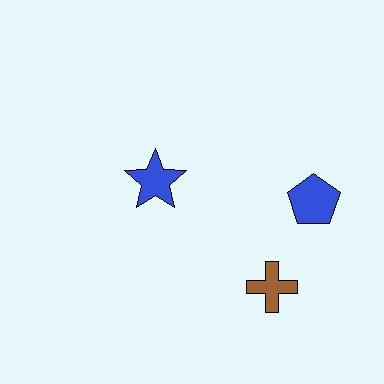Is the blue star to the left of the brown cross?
Yes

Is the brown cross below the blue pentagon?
Yes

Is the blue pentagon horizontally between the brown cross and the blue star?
No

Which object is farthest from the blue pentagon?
The blue star is farthest from the blue pentagon.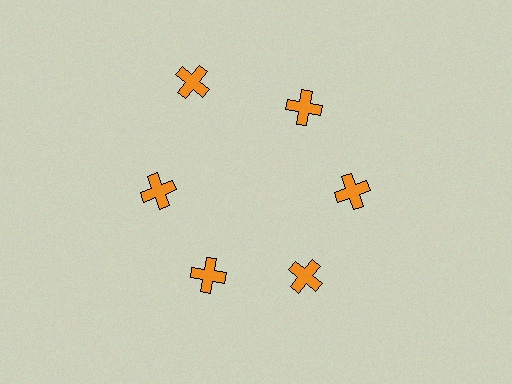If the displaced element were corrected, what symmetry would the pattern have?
It would have 6-fold rotational symmetry — the pattern would map onto itself every 60 degrees.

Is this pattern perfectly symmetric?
No. The 6 orange crosses are arranged in a ring, but one element near the 11 o'clock position is pushed outward from the center, breaking the 6-fold rotational symmetry.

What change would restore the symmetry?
The symmetry would be restored by moving it inward, back onto the ring so that all 6 crosses sit at equal angles and equal distance from the center.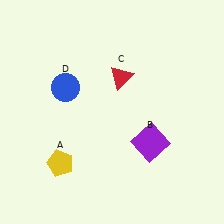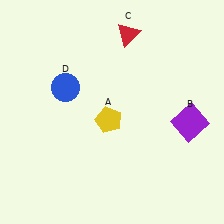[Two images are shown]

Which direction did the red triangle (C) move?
The red triangle (C) moved up.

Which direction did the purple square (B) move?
The purple square (B) moved right.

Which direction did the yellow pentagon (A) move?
The yellow pentagon (A) moved right.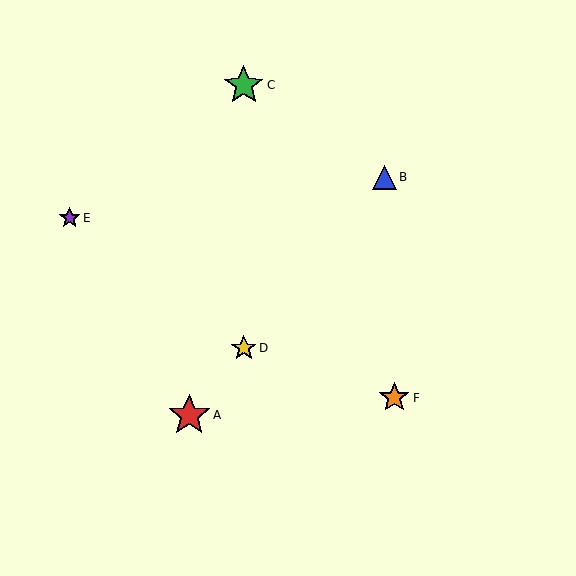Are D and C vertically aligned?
Yes, both are at x≈244.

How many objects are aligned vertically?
2 objects (C, D) are aligned vertically.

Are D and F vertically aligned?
No, D is at x≈244 and F is at x≈394.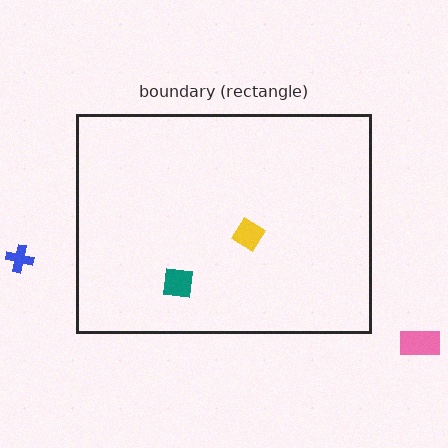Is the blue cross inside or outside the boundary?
Outside.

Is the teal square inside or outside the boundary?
Inside.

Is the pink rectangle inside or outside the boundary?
Outside.